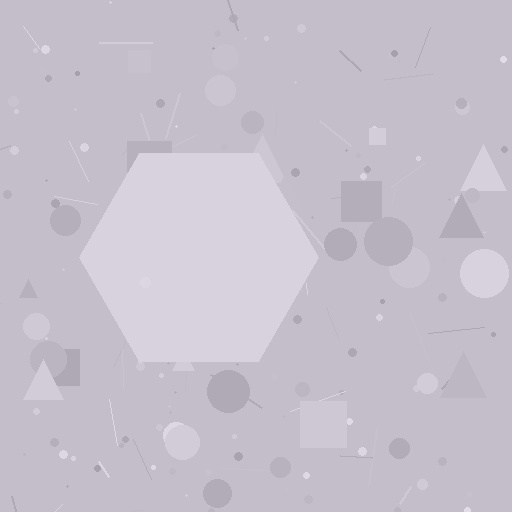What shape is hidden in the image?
A hexagon is hidden in the image.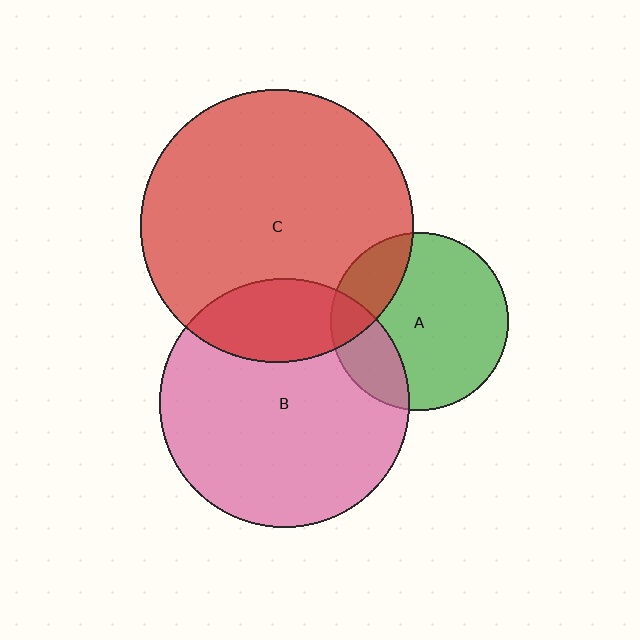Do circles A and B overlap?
Yes.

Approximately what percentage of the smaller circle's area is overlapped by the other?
Approximately 20%.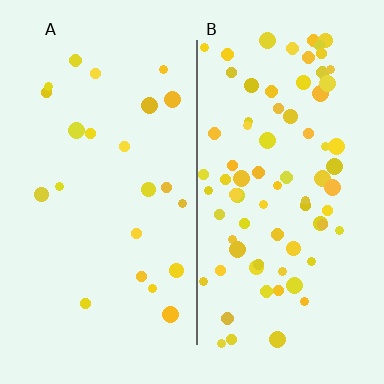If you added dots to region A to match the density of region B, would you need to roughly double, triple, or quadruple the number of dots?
Approximately triple.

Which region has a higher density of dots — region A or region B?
B (the right).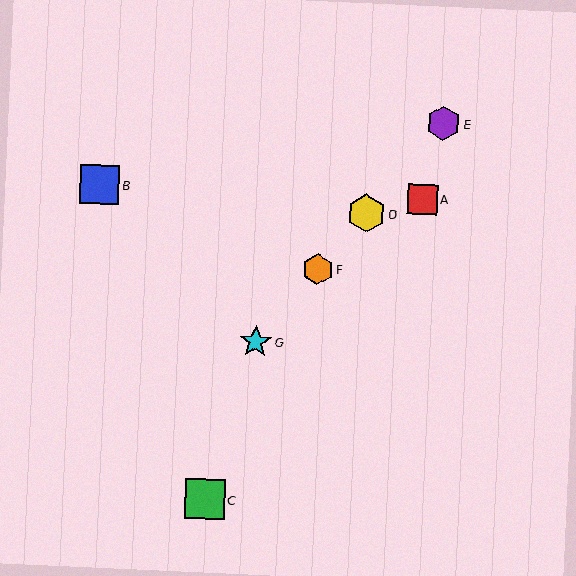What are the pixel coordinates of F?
Object F is at (318, 269).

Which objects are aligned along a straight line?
Objects D, E, F, G are aligned along a straight line.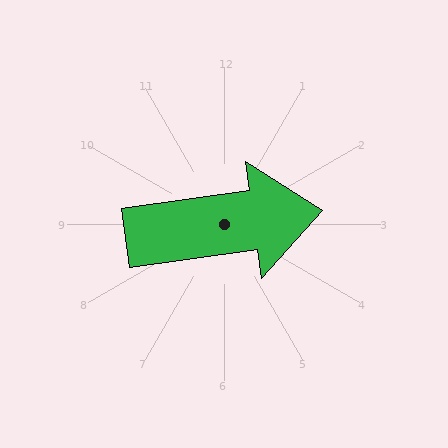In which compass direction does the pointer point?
East.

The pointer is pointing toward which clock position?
Roughly 3 o'clock.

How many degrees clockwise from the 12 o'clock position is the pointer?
Approximately 82 degrees.